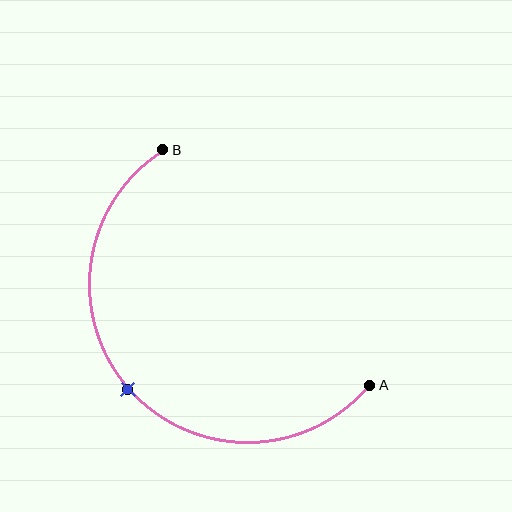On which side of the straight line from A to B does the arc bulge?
The arc bulges below and to the left of the straight line connecting A and B.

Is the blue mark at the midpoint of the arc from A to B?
Yes. The blue mark lies on the arc at equal arc-length from both A and B — it is the arc midpoint.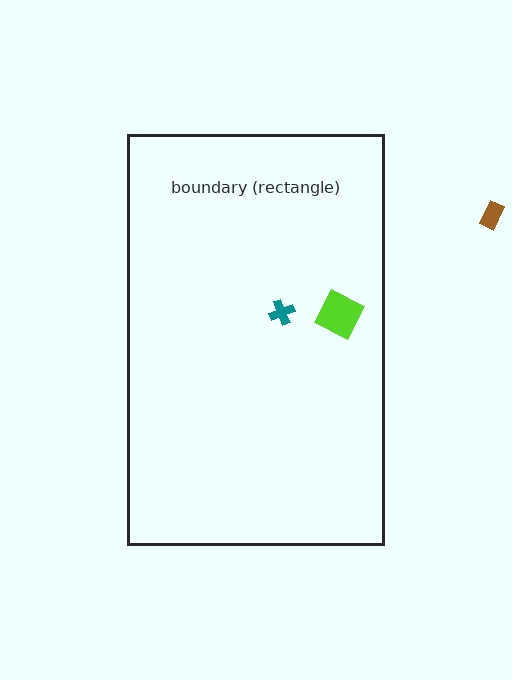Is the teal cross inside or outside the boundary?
Inside.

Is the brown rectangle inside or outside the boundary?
Outside.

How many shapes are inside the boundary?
2 inside, 1 outside.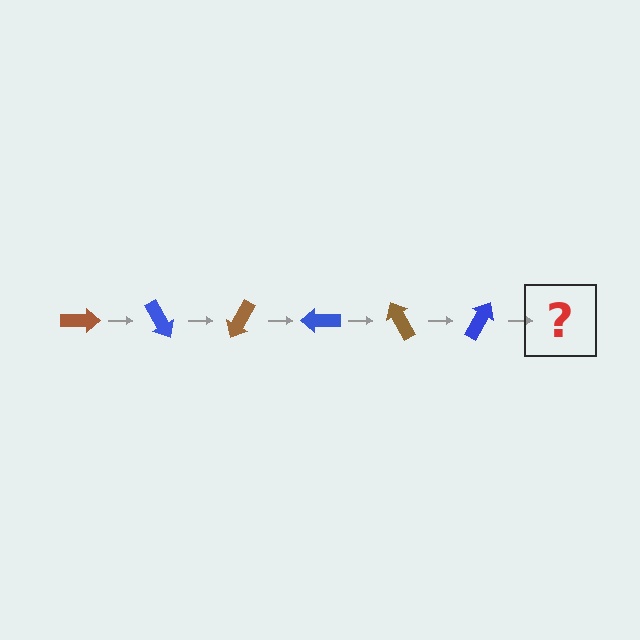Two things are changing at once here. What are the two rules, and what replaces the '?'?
The two rules are that it rotates 60 degrees each step and the color cycles through brown and blue. The '?' should be a brown arrow, rotated 360 degrees from the start.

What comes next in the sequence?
The next element should be a brown arrow, rotated 360 degrees from the start.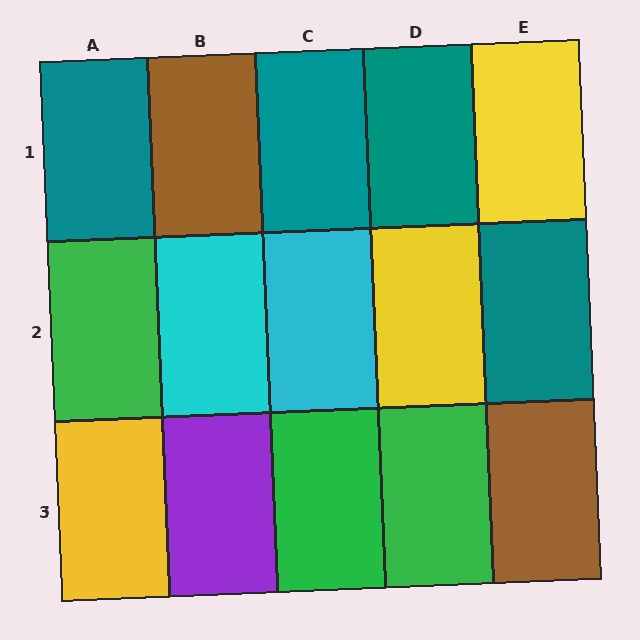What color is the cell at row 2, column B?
Cyan.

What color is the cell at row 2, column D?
Yellow.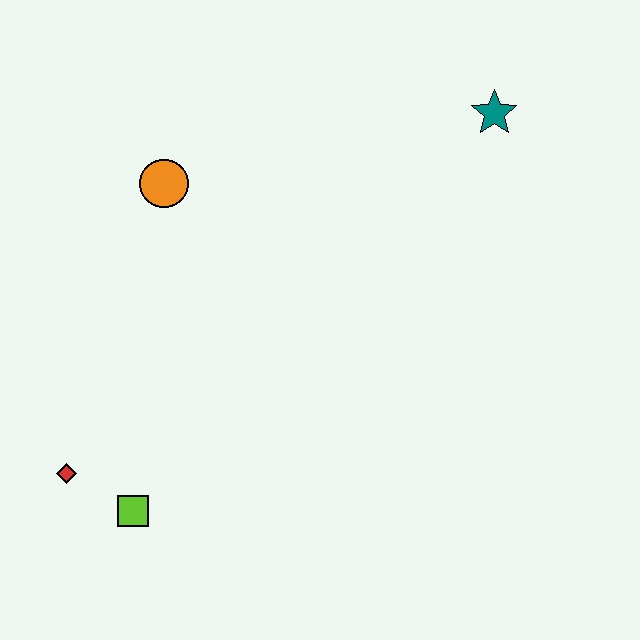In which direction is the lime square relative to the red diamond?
The lime square is to the right of the red diamond.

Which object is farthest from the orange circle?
The teal star is farthest from the orange circle.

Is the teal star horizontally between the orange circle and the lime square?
No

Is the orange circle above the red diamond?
Yes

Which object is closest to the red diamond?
The lime square is closest to the red diamond.